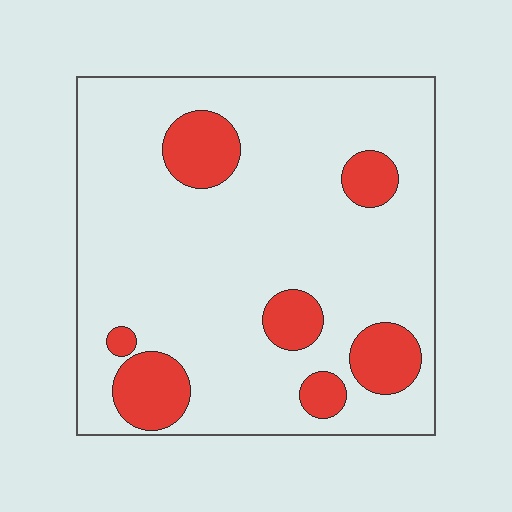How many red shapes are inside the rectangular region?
7.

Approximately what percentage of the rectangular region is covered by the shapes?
Approximately 15%.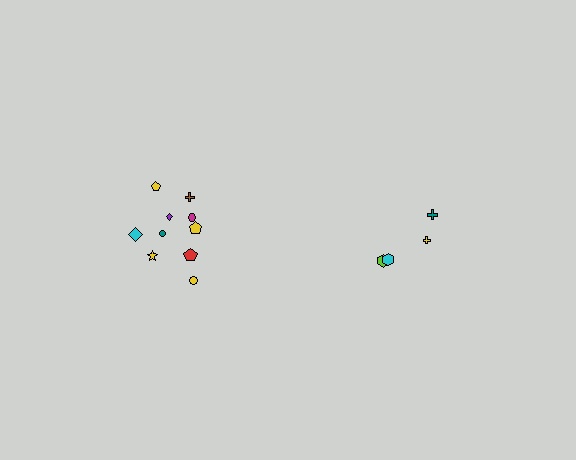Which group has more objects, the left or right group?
The left group.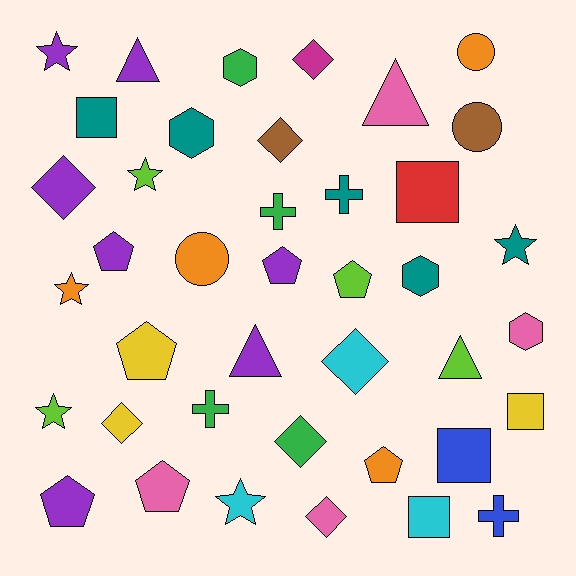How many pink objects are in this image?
There are 4 pink objects.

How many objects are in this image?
There are 40 objects.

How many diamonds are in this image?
There are 7 diamonds.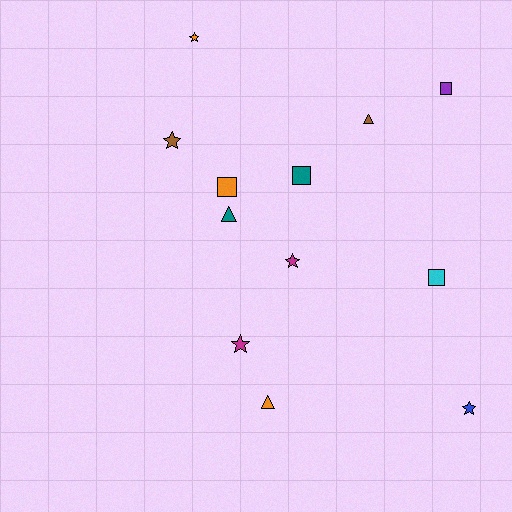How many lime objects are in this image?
There are no lime objects.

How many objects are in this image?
There are 12 objects.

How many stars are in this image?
There are 5 stars.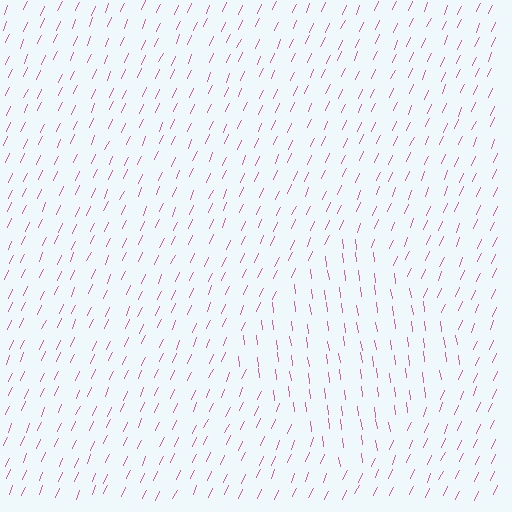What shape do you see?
I see a diamond.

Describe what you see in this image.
The image is filled with small pink line segments. A diamond region in the image has lines oriented differently from the surrounding lines, creating a visible texture boundary.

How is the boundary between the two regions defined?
The boundary is defined purely by a change in line orientation (approximately 32 degrees difference). All lines are the same color and thickness.